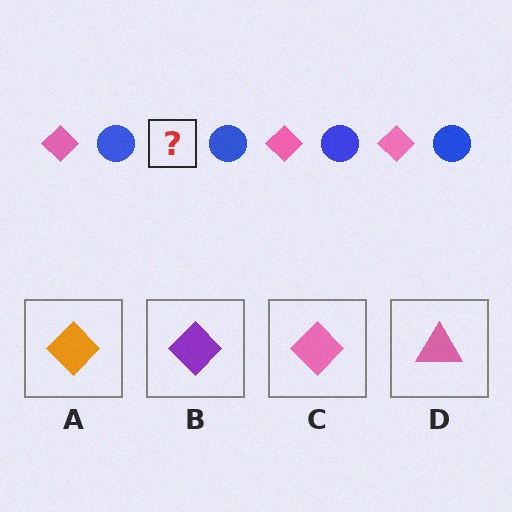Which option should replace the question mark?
Option C.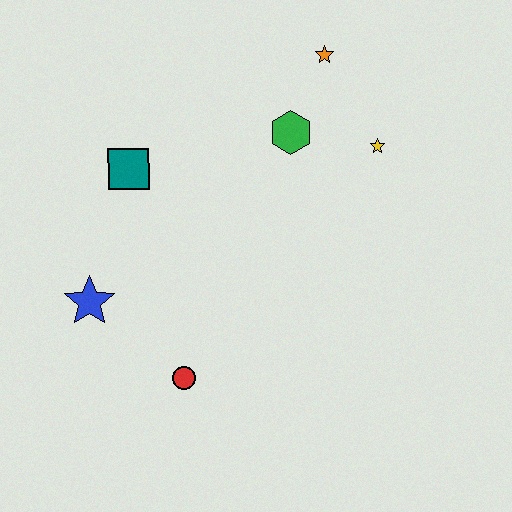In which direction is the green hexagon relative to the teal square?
The green hexagon is to the right of the teal square.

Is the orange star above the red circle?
Yes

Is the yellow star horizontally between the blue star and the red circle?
No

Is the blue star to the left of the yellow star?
Yes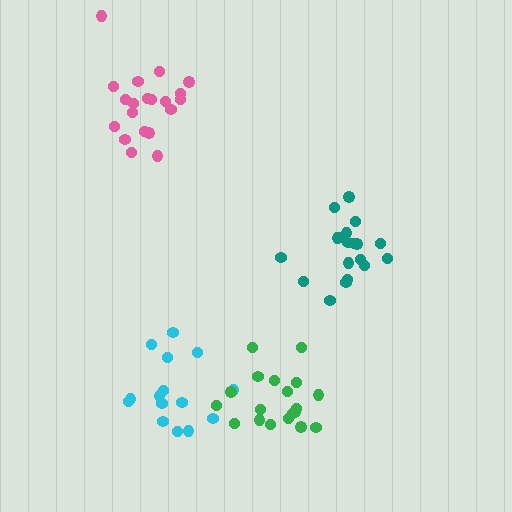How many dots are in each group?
Group 1: 20 dots, Group 2: 15 dots, Group 3: 19 dots, Group 4: 19 dots (73 total).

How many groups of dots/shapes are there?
There are 4 groups.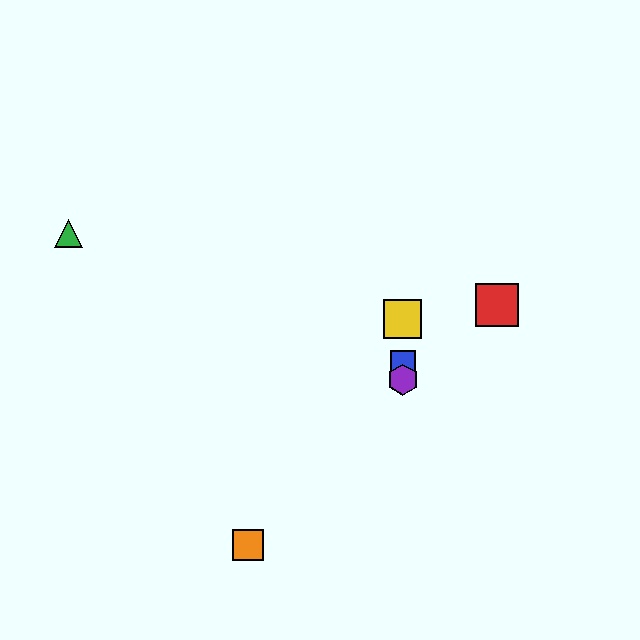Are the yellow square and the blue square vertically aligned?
Yes, both are at x≈403.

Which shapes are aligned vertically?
The blue square, the yellow square, the purple hexagon are aligned vertically.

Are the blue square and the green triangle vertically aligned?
No, the blue square is at x≈403 and the green triangle is at x≈69.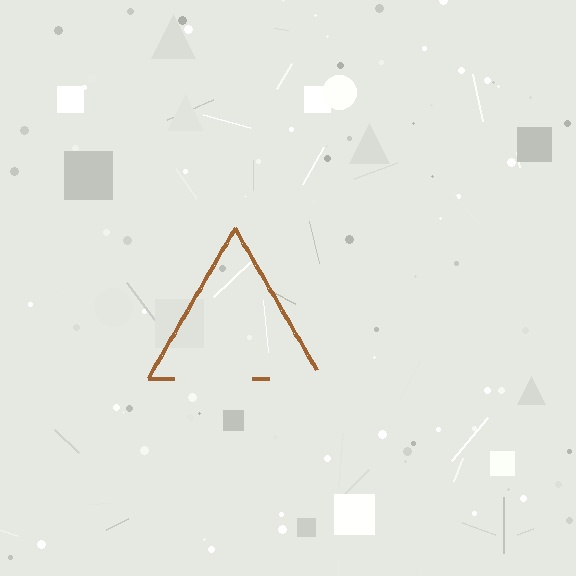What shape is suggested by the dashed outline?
The dashed outline suggests a triangle.